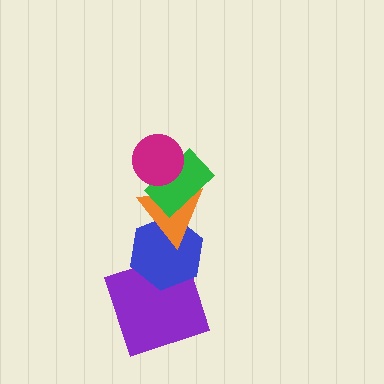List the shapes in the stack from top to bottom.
From top to bottom: the magenta circle, the green rectangle, the orange triangle, the blue hexagon, the purple square.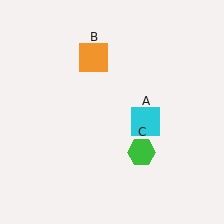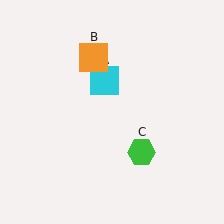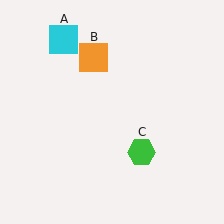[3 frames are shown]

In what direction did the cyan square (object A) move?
The cyan square (object A) moved up and to the left.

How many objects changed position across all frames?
1 object changed position: cyan square (object A).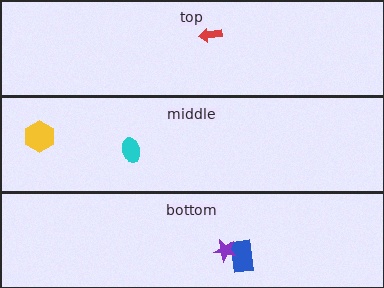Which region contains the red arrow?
The top region.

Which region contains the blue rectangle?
The bottom region.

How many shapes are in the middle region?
2.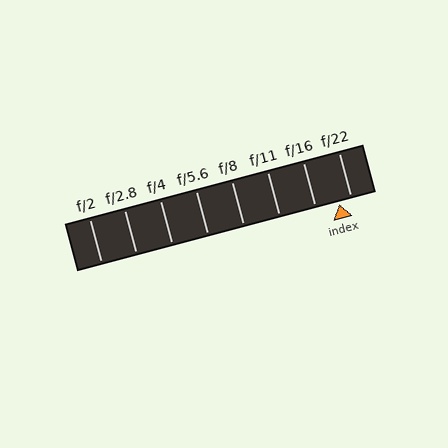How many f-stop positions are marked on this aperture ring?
There are 8 f-stop positions marked.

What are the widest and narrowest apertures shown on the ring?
The widest aperture shown is f/2 and the narrowest is f/22.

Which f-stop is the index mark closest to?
The index mark is closest to f/22.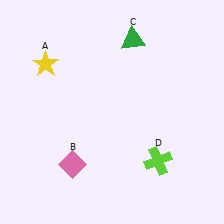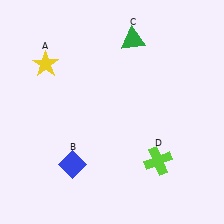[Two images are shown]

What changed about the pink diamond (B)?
In Image 1, B is pink. In Image 2, it changed to blue.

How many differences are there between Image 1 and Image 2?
There is 1 difference between the two images.